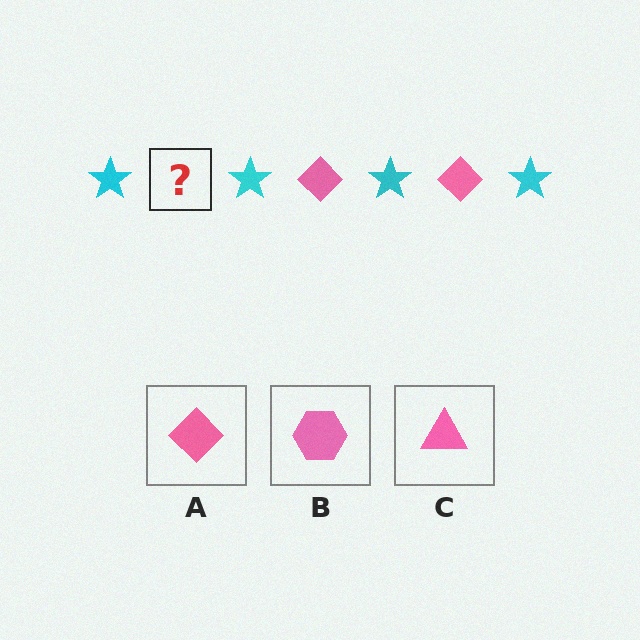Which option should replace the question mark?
Option A.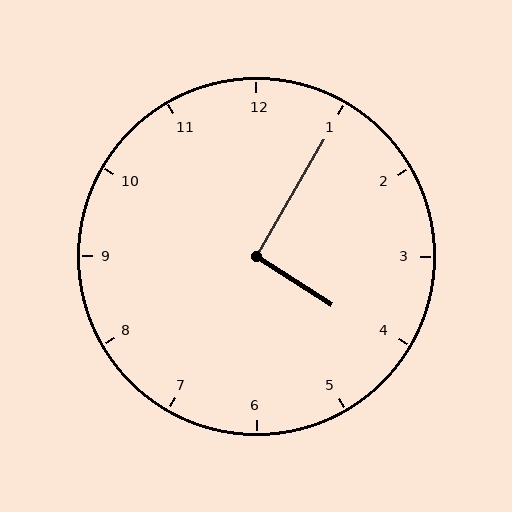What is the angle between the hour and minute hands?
Approximately 92 degrees.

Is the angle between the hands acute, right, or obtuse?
It is right.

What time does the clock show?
4:05.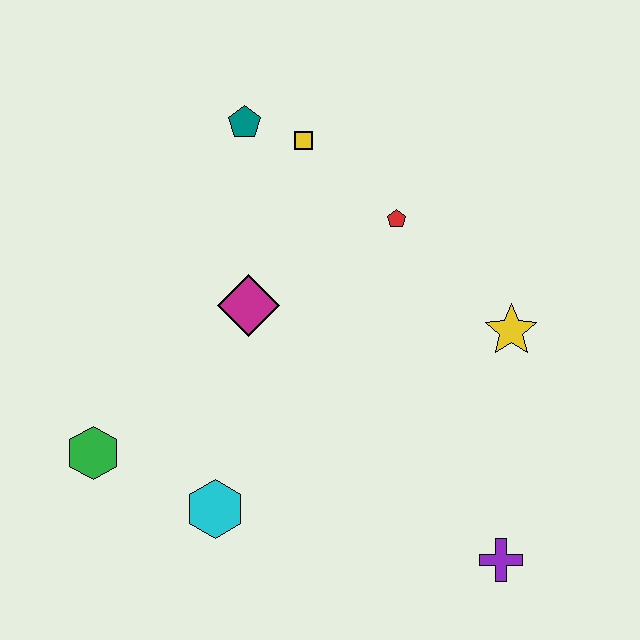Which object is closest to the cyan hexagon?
The green hexagon is closest to the cyan hexagon.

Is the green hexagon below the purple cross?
No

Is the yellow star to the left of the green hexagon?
No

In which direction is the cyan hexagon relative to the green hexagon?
The cyan hexagon is to the right of the green hexagon.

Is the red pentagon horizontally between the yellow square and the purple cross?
Yes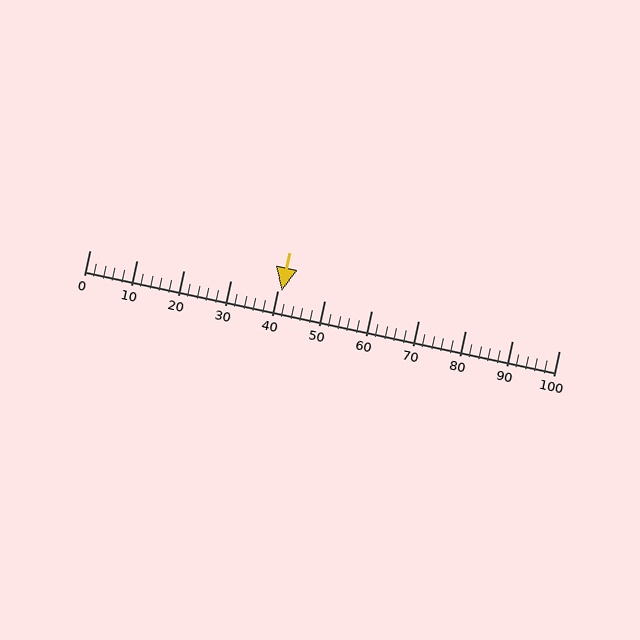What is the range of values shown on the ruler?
The ruler shows values from 0 to 100.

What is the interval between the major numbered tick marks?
The major tick marks are spaced 10 units apart.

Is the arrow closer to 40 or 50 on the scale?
The arrow is closer to 40.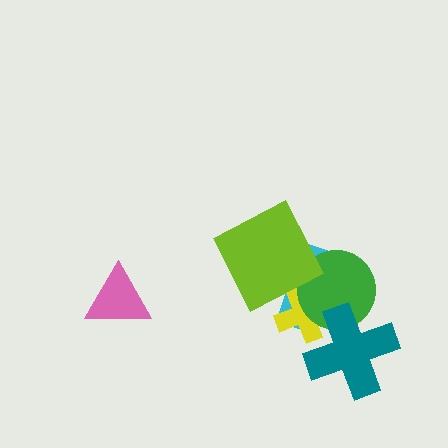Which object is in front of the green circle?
The teal cross is in front of the green circle.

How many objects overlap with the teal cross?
2 objects overlap with the teal cross.